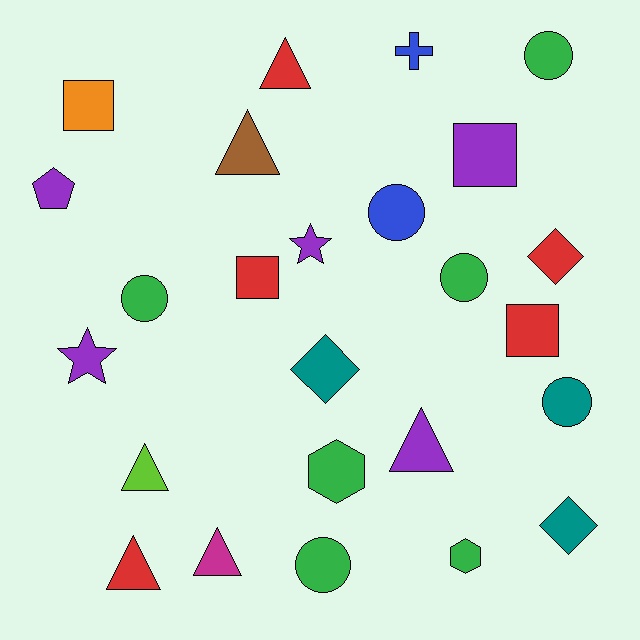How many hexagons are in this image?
There are 2 hexagons.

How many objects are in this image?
There are 25 objects.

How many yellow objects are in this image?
There are no yellow objects.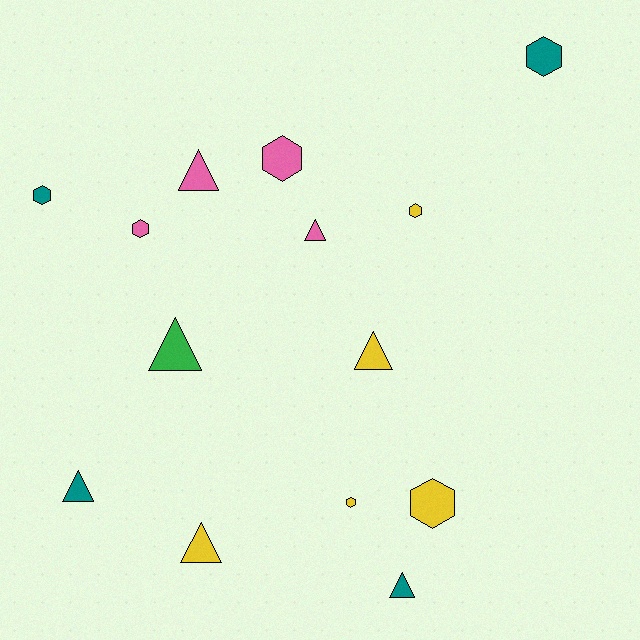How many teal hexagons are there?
There are 2 teal hexagons.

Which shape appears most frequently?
Triangle, with 7 objects.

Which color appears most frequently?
Yellow, with 5 objects.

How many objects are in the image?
There are 14 objects.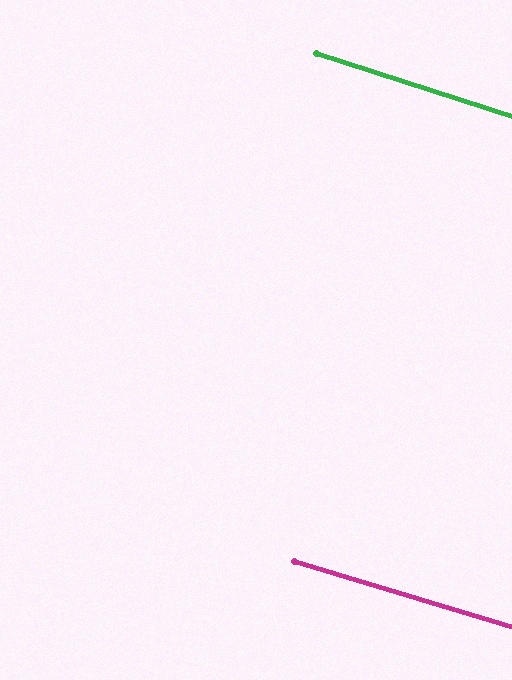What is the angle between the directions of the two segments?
Approximately 1 degree.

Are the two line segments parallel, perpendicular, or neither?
Parallel — their directions differ by only 1.2°.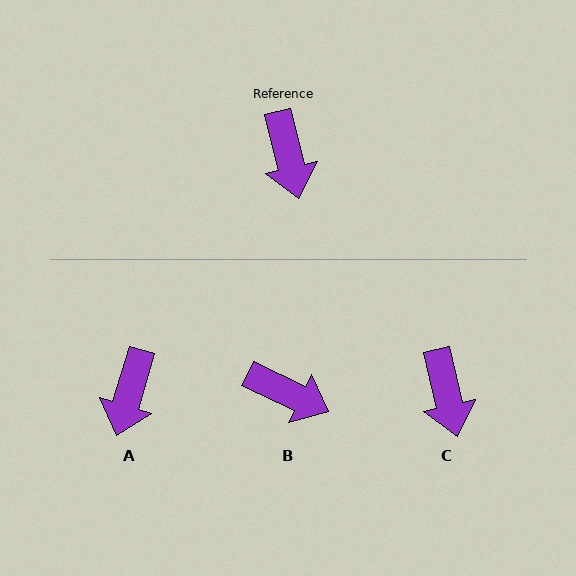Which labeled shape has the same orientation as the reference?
C.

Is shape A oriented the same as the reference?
No, it is off by about 30 degrees.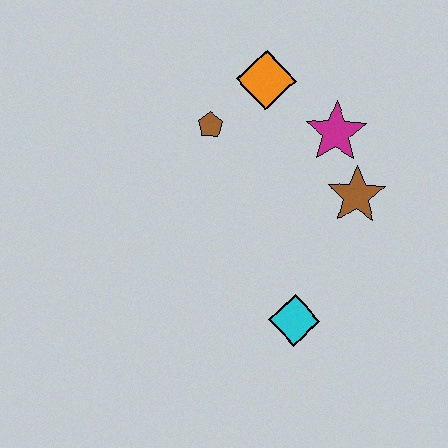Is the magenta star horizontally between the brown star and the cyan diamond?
Yes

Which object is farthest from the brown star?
The brown pentagon is farthest from the brown star.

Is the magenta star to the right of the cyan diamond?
Yes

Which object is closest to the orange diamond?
The brown pentagon is closest to the orange diamond.